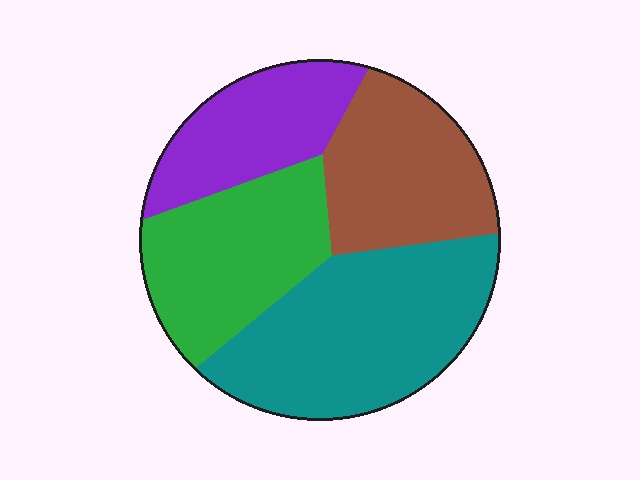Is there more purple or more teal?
Teal.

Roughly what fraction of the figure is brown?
Brown takes up about one quarter (1/4) of the figure.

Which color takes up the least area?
Purple, at roughly 20%.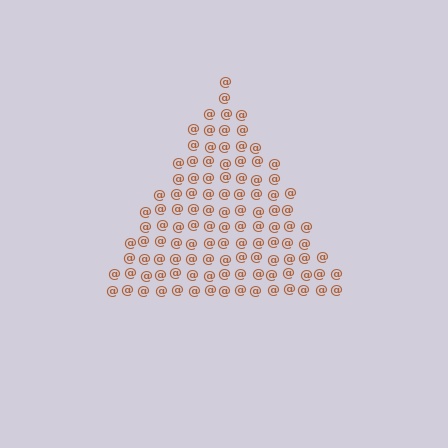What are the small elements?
The small elements are at signs.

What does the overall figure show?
The overall figure shows a triangle.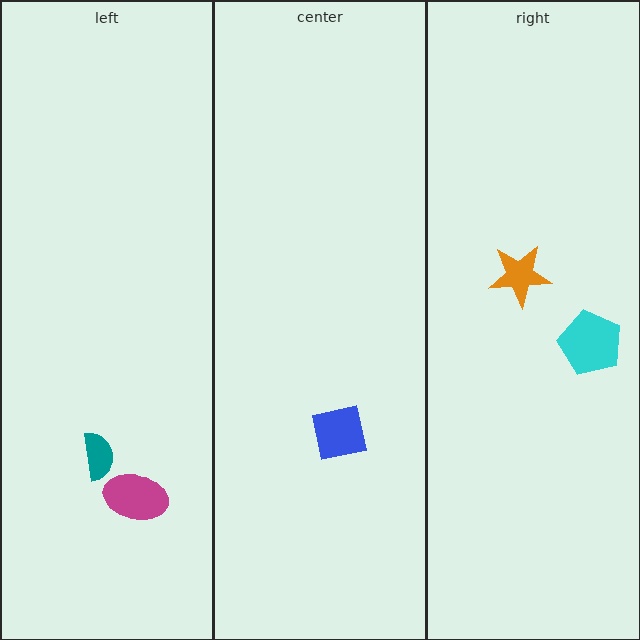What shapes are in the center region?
The blue square.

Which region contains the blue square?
The center region.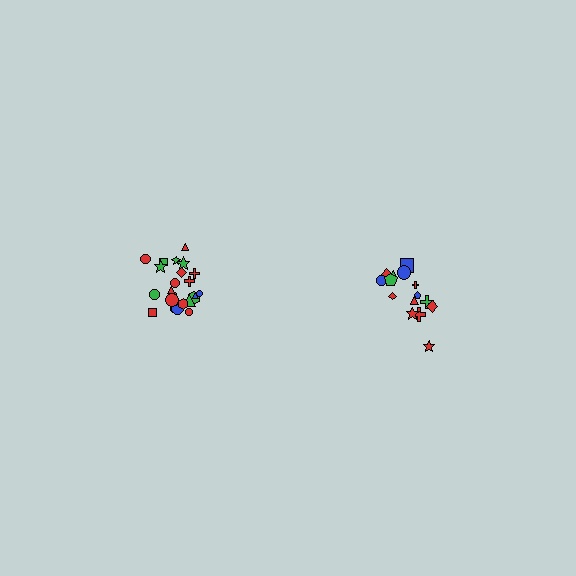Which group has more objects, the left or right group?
The left group.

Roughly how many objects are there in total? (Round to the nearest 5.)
Roughly 40 objects in total.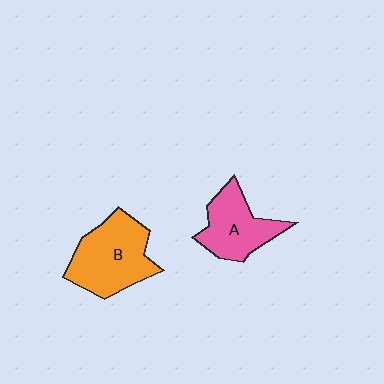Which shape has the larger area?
Shape B (orange).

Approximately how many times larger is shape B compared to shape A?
Approximately 1.3 times.